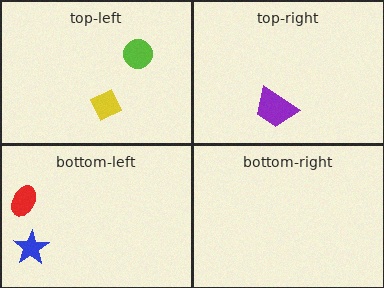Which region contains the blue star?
The bottom-left region.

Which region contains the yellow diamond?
The top-left region.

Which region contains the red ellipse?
The bottom-left region.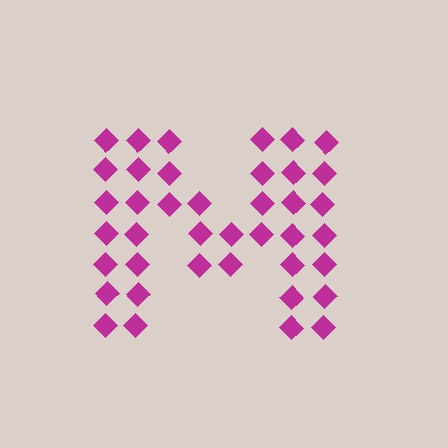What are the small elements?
The small elements are diamonds.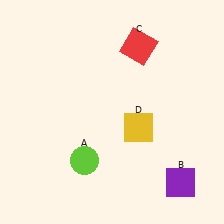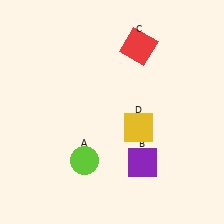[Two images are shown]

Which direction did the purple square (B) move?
The purple square (B) moved left.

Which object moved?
The purple square (B) moved left.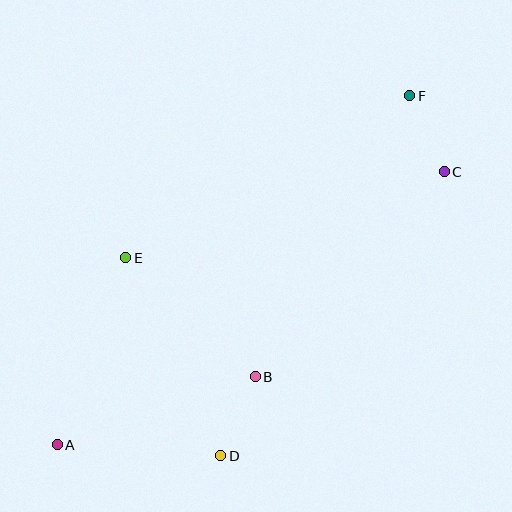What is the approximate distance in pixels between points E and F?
The distance between E and F is approximately 327 pixels.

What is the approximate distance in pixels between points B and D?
The distance between B and D is approximately 86 pixels.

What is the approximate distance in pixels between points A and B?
The distance between A and B is approximately 209 pixels.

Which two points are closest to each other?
Points C and F are closest to each other.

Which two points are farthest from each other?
Points A and F are farthest from each other.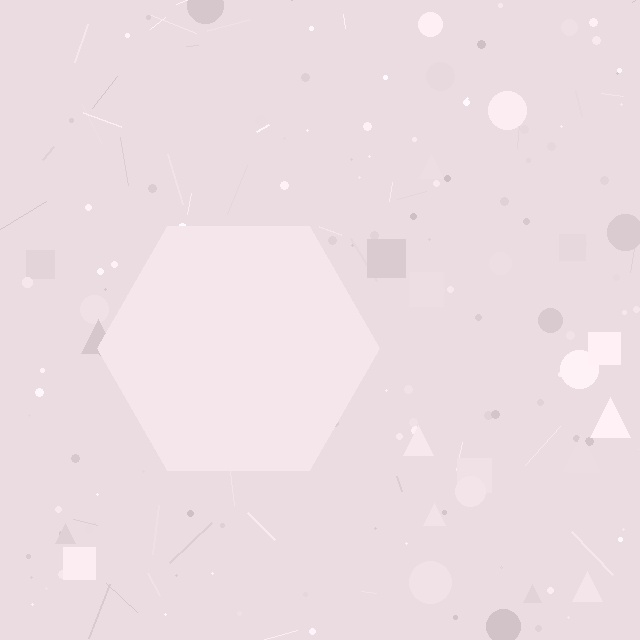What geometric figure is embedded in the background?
A hexagon is embedded in the background.